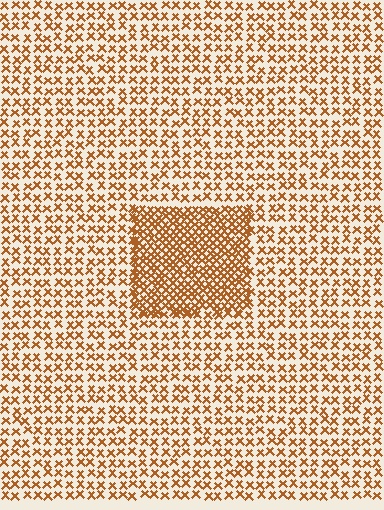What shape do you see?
I see a rectangle.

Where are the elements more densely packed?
The elements are more densely packed inside the rectangle boundary.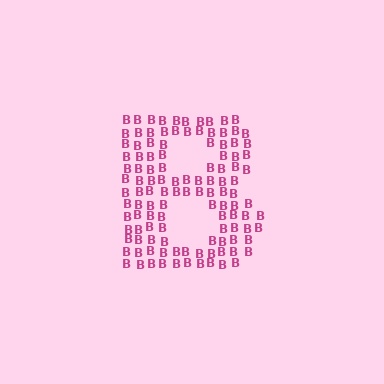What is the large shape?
The large shape is the letter B.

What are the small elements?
The small elements are letter B's.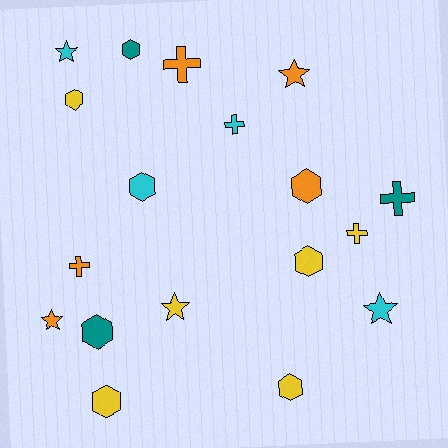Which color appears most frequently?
Yellow, with 6 objects.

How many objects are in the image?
There are 18 objects.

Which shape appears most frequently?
Hexagon, with 8 objects.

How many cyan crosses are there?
There is 1 cyan cross.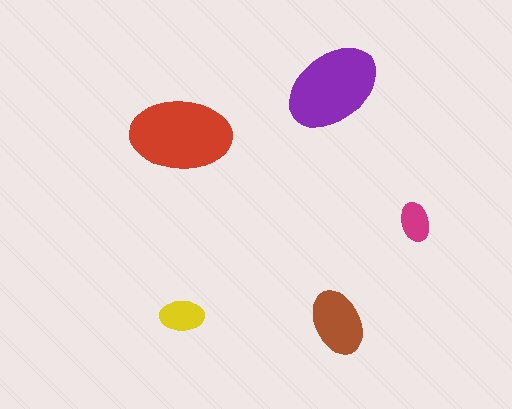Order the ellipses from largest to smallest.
the red one, the purple one, the brown one, the yellow one, the magenta one.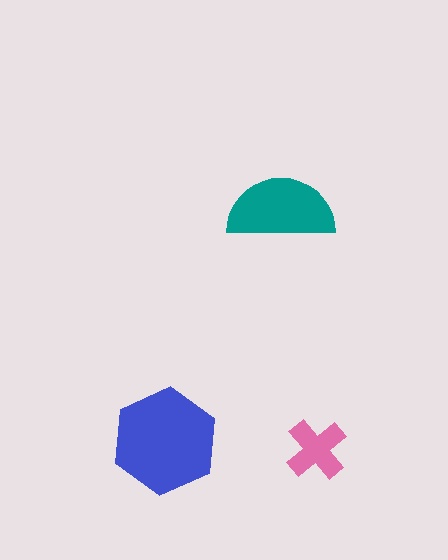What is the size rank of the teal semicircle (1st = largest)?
2nd.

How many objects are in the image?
There are 3 objects in the image.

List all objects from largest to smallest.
The blue hexagon, the teal semicircle, the pink cross.